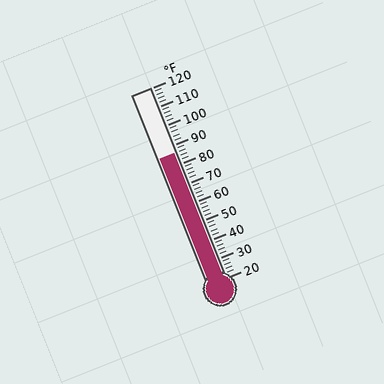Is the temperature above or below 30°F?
The temperature is above 30°F.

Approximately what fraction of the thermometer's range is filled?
The thermometer is filled to approximately 65% of its range.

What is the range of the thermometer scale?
The thermometer scale ranges from 20°F to 120°F.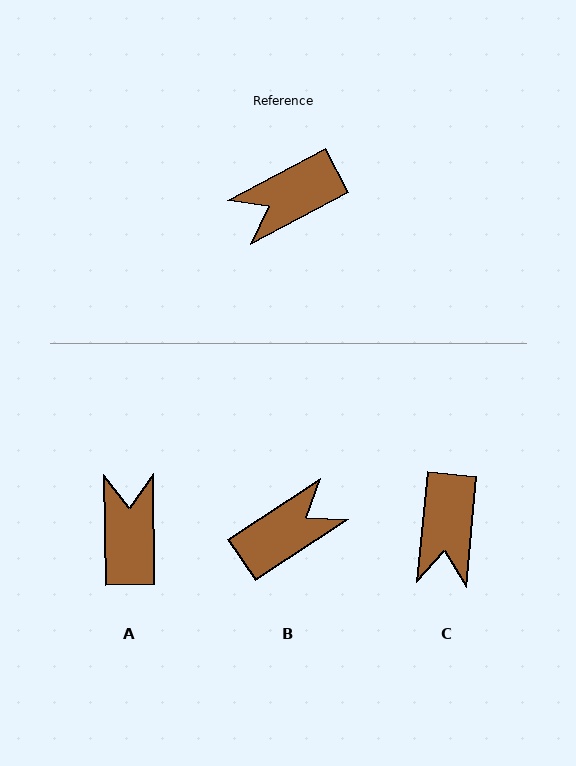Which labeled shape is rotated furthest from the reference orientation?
B, about 174 degrees away.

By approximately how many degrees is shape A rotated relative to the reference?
Approximately 117 degrees clockwise.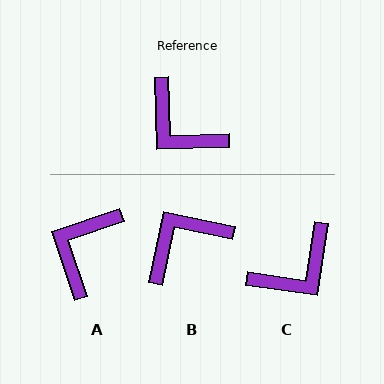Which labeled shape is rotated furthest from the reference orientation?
B, about 104 degrees away.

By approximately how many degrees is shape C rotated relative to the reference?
Approximately 80 degrees counter-clockwise.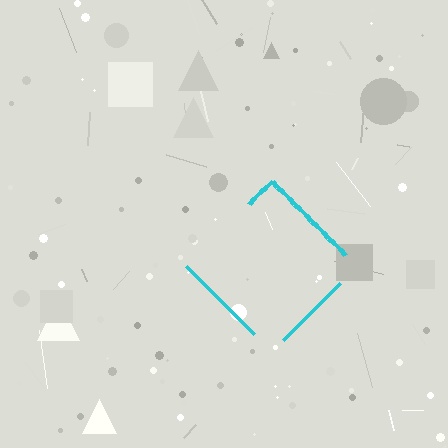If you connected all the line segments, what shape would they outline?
They would outline a diamond.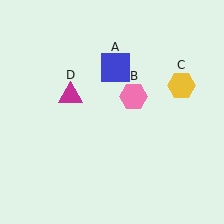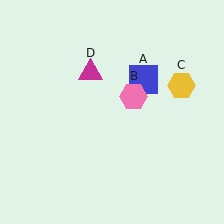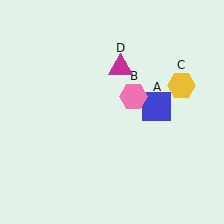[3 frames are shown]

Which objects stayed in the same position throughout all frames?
Pink hexagon (object B) and yellow hexagon (object C) remained stationary.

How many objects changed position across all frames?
2 objects changed position: blue square (object A), magenta triangle (object D).